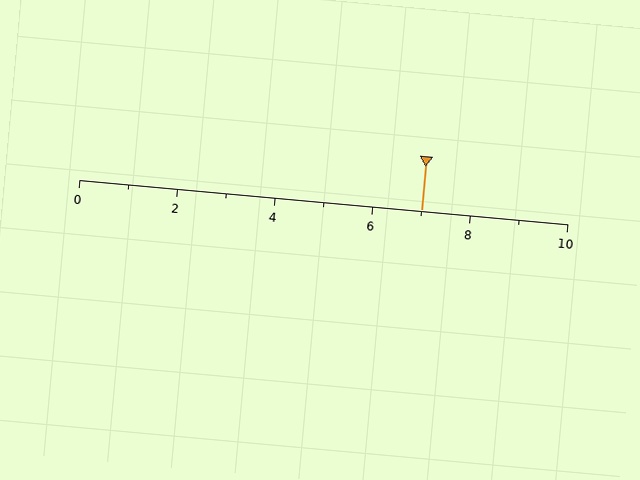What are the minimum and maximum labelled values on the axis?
The axis runs from 0 to 10.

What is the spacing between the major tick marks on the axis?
The major ticks are spaced 2 apart.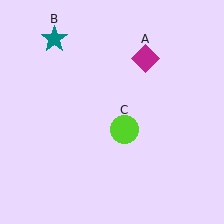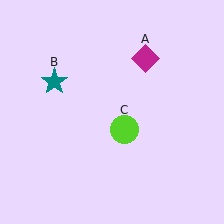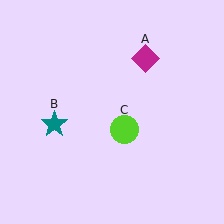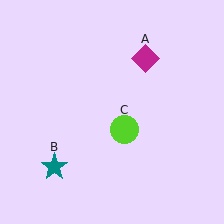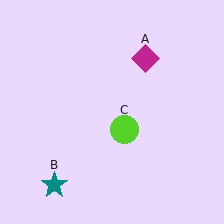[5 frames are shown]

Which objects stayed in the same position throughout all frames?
Magenta diamond (object A) and lime circle (object C) remained stationary.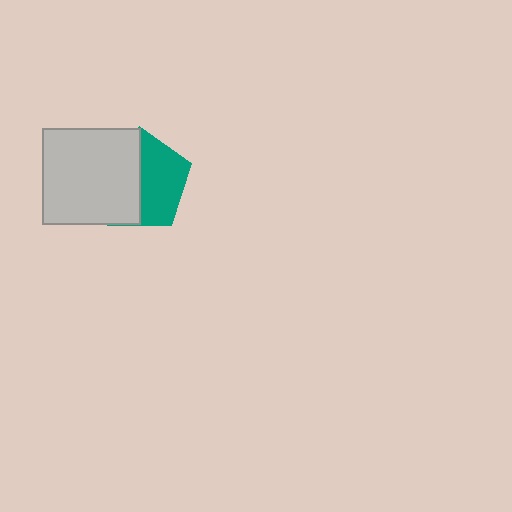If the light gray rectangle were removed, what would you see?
You would see the complete teal pentagon.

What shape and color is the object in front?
The object in front is a light gray rectangle.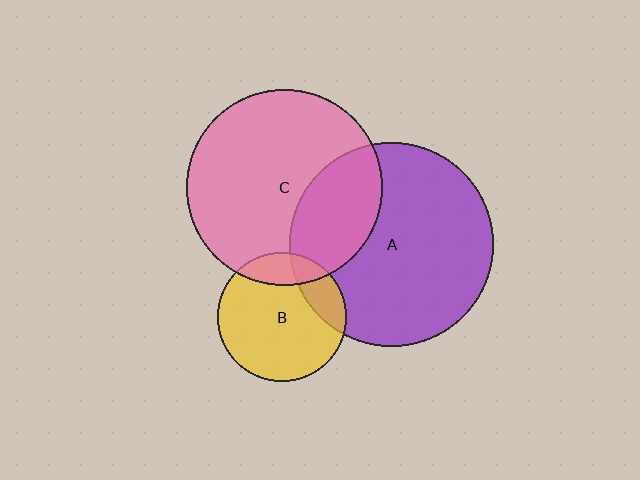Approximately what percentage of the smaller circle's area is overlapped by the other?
Approximately 15%.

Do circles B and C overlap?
Yes.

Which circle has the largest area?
Circle A (purple).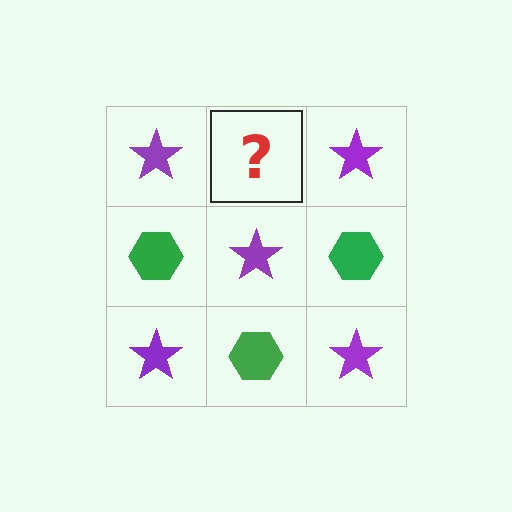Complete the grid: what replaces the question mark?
The question mark should be replaced with a green hexagon.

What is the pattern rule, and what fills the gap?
The rule is that it alternates purple star and green hexagon in a checkerboard pattern. The gap should be filled with a green hexagon.